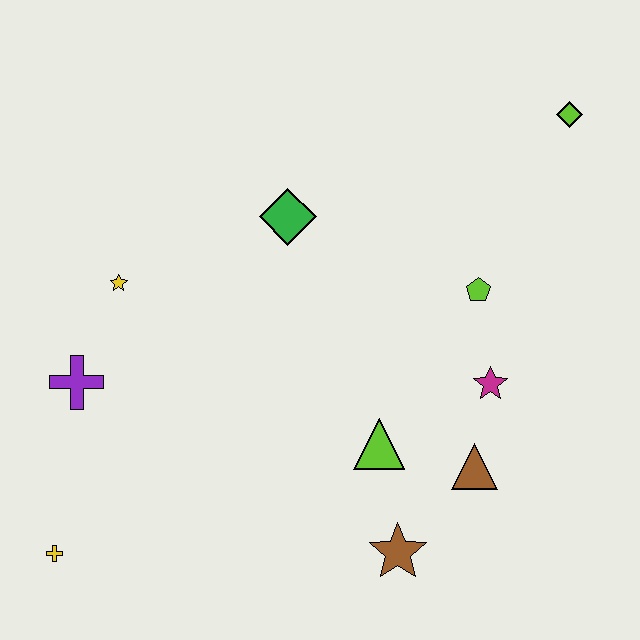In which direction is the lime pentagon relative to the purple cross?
The lime pentagon is to the right of the purple cross.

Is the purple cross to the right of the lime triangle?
No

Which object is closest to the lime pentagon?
The magenta star is closest to the lime pentagon.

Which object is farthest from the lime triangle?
The lime diamond is farthest from the lime triangle.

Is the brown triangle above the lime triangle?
No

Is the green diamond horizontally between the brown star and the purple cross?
Yes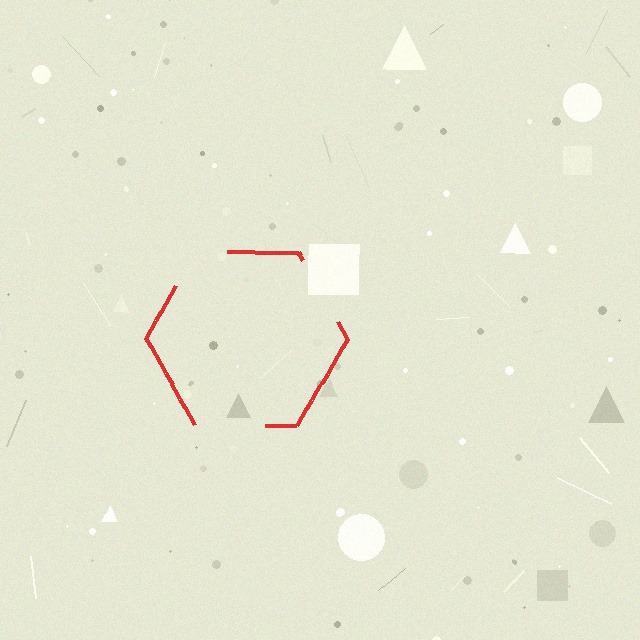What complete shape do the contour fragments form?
The contour fragments form a hexagon.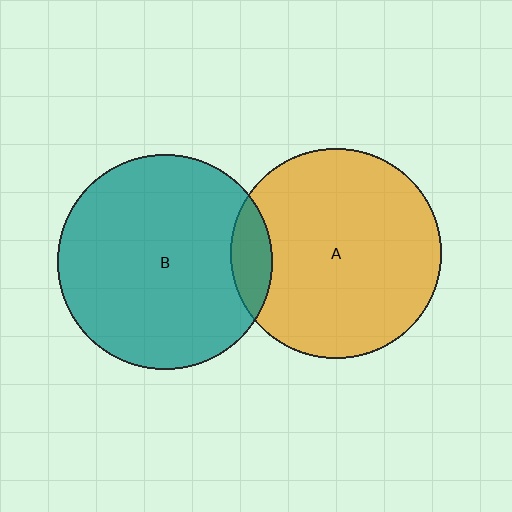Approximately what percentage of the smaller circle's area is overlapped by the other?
Approximately 10%.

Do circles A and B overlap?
Yes.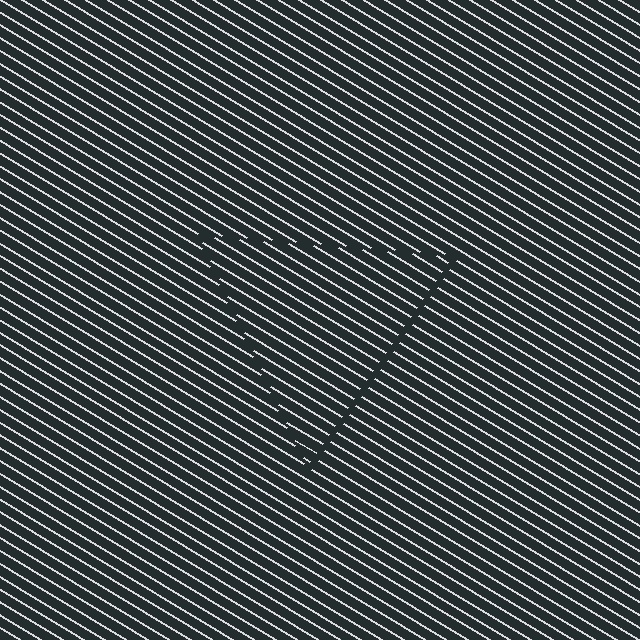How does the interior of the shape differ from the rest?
The interior of the shape contains the same grating, shifted by half a period — the contour is defined by the phase discontinuity where line-ends from the inner and outer gratings abut.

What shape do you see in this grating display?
An illusory triangle. The interior of the shape contains the same grating, shifted by half a period — the contour is defined by the phase discontinuity where line-ends from the inner and outer gratings abut.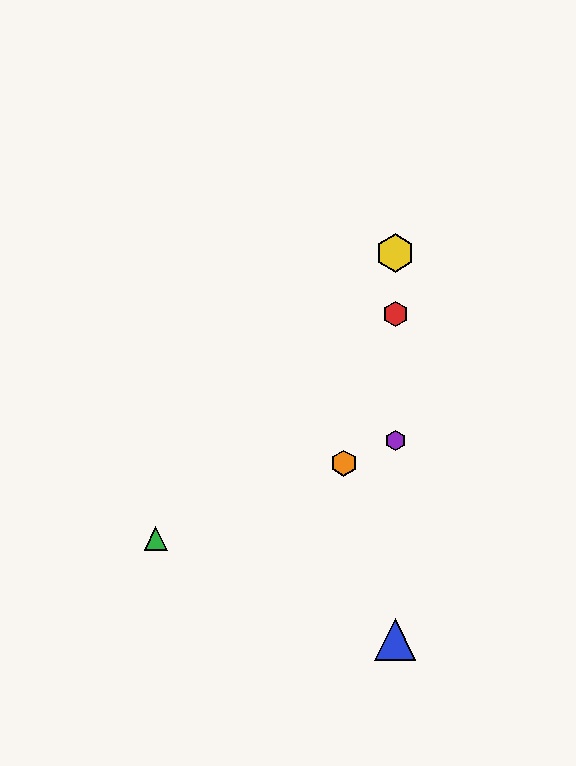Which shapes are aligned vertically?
The red hexagon, the blue triangle, the yellow hexagon, the purple hexagon are aligned vertically.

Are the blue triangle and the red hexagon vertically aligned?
Yes, both are at x≈395.